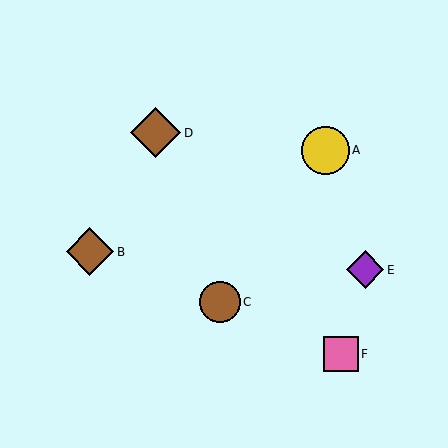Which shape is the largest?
The brown diamond (labeled D) is the largest.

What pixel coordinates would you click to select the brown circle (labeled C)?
Click at (220, 302) to select the brown circle C.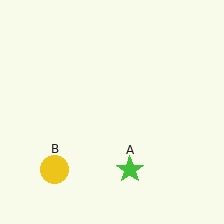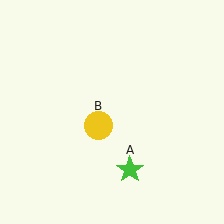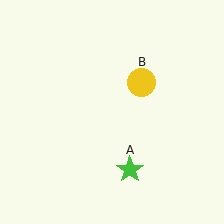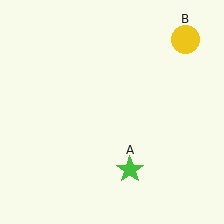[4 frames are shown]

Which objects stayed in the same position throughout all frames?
Green star (object A) remained stationary.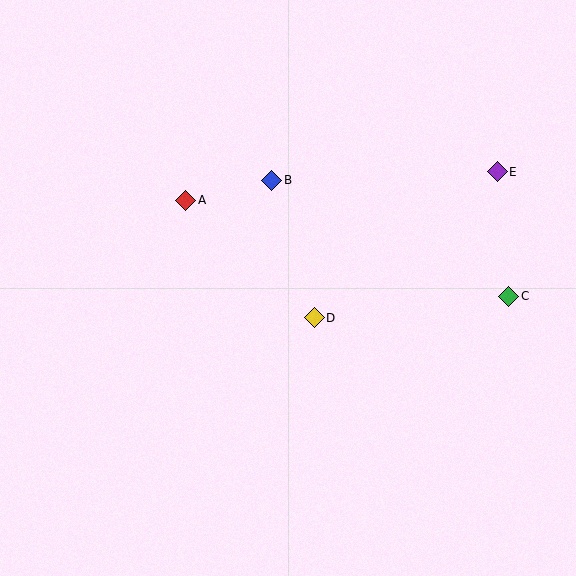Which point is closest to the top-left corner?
Point A is closest to the top-left corner.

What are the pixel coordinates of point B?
Point B is at (271, 180).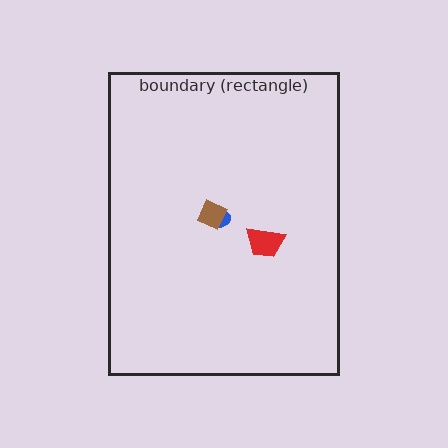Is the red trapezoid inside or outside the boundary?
Inside.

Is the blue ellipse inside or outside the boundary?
Inside.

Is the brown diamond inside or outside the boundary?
Inside.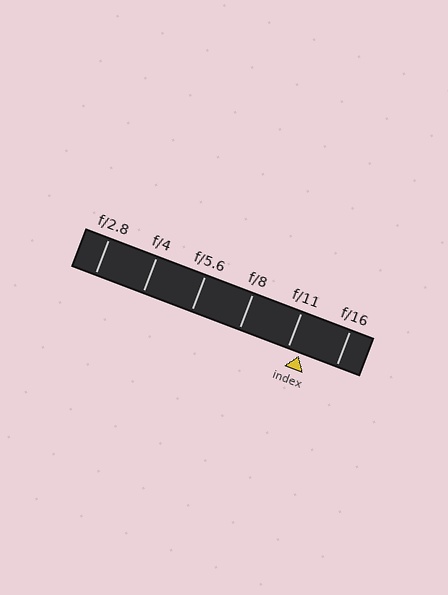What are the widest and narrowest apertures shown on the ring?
The widest aperture shown is f/2.8 and the narrowest is f/16.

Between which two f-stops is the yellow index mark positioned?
The index mark is between f/11 and f/16.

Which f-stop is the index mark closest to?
The index mark is closest to f/11.